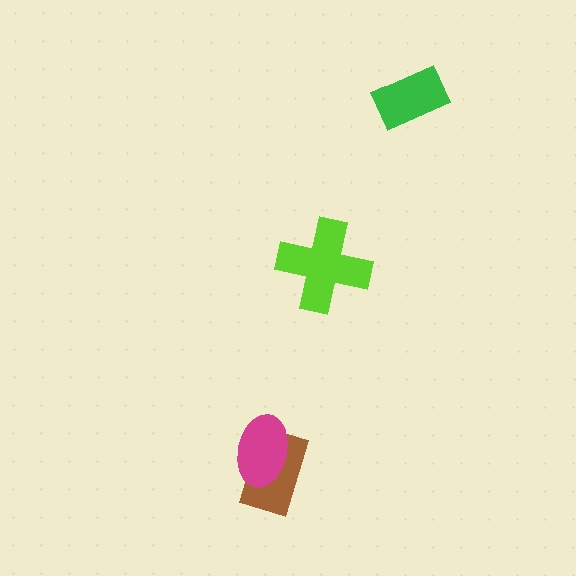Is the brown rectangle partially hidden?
Yes, it is partially covered by another shape.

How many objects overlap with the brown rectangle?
1 object overlaps with the brown rectangle.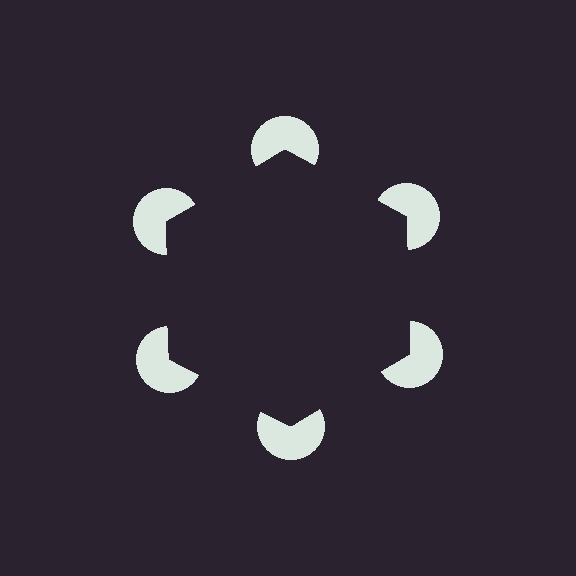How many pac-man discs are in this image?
There are 6 — one at each vertex of the illusory hexagon.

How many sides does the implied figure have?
6 sides.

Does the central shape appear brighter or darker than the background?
It typically appears slightly darker than the background, even though no actual brightness change is drawn.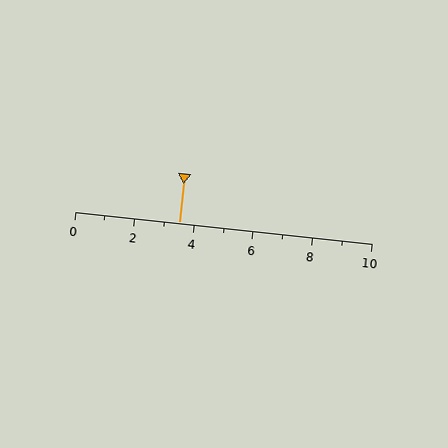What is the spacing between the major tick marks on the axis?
The major ticks are spaced 2 apart.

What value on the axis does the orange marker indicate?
The marker indicates approximately 3.5.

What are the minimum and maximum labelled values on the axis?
The axis runs from 0 to 10.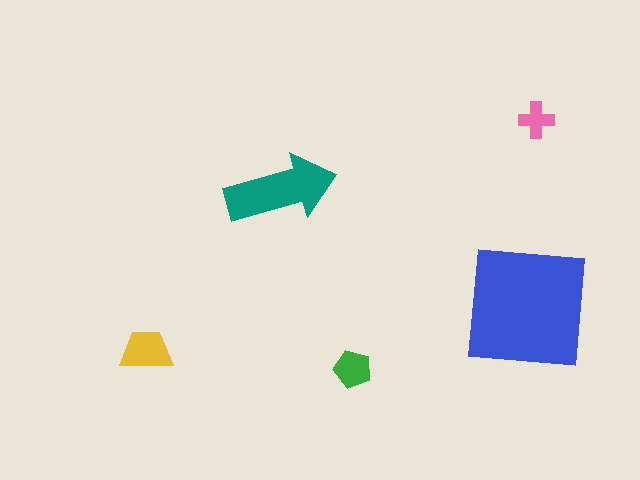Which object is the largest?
The blue square.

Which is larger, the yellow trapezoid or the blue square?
The blue square.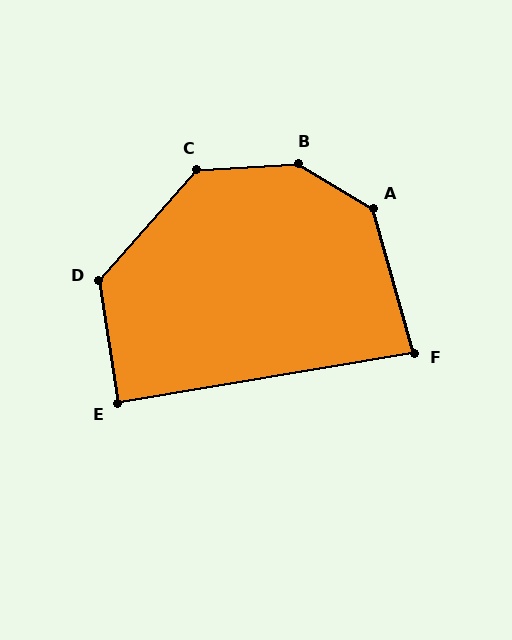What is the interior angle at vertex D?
Approximately 130 degrees (obtuse).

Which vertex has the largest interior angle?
B, at approximately 146 degrees.